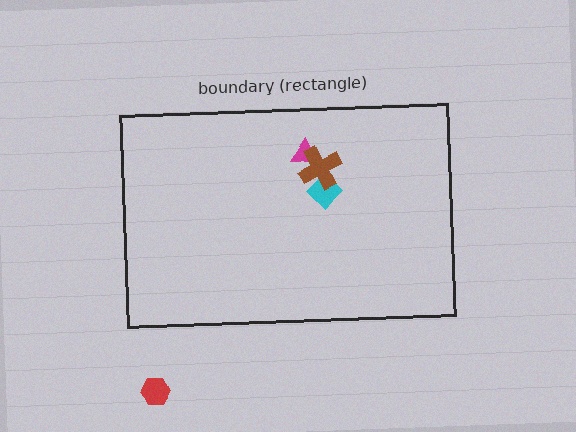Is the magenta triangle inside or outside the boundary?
Inside.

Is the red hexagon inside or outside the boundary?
Outside.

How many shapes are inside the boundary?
3 inside, 1 outside.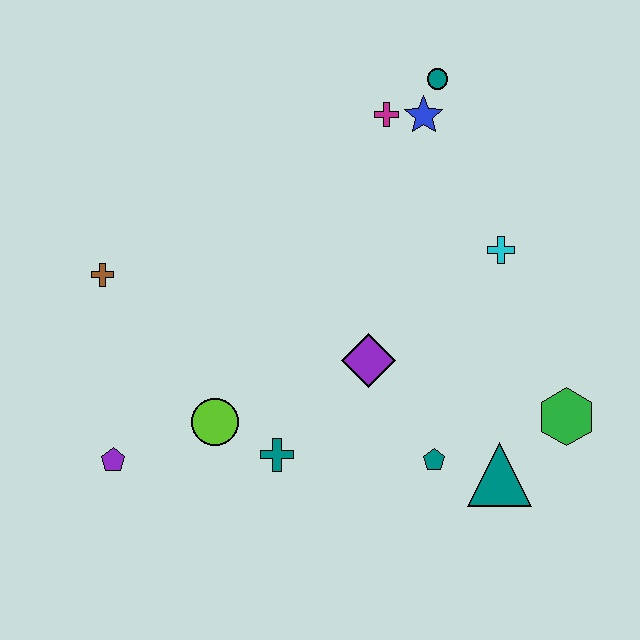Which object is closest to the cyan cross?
The blue star is closest to the cyan cross.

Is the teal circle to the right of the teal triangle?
No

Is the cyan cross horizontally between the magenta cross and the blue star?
No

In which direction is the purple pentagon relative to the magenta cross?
The purple pentagon is below the magenta cross.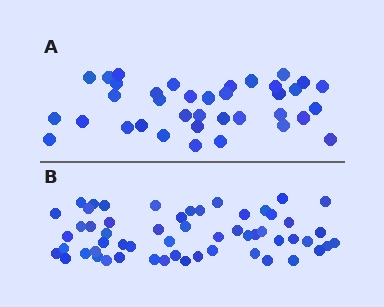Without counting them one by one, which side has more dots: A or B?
Region B (the bottom region) has more dots.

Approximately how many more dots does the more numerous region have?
Region B has approximately 20 more dots than region A.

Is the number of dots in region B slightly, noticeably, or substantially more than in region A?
Region B has substantially more. The ratio is roughly 1.5 to 1.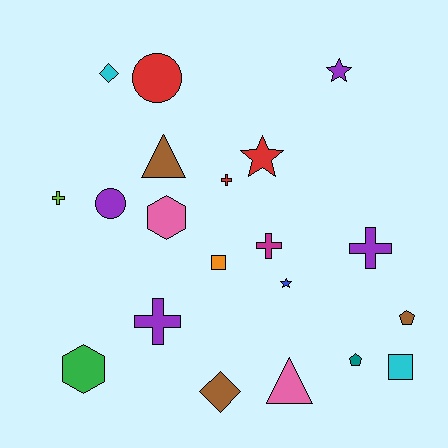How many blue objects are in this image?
There is 1 blue object.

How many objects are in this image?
There are 20 objects.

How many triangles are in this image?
There are 2 triangles.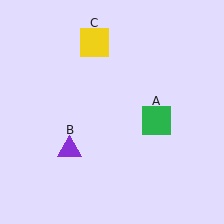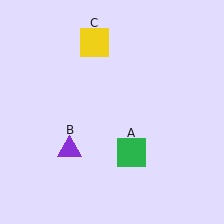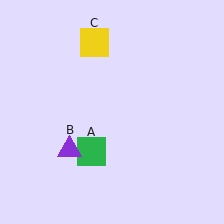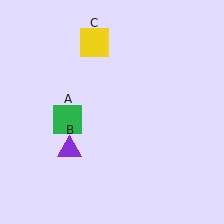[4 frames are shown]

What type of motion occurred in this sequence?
The green square (object A) rotated clockwise around the center of the scene.